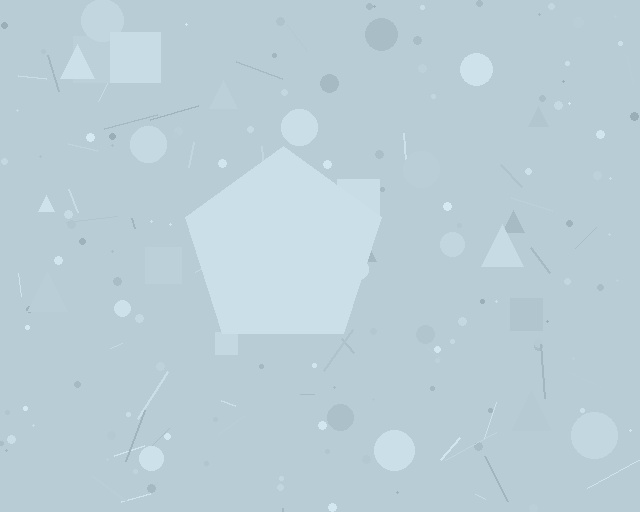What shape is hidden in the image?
A pentagon is hidden in the image.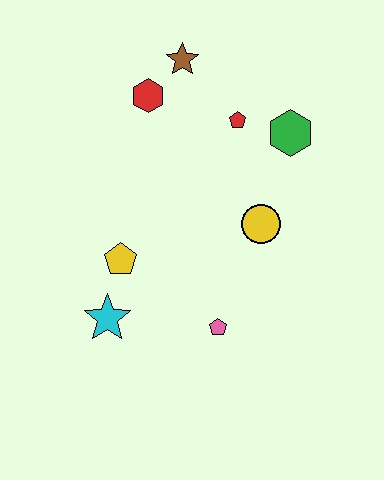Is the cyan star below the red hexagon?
Yes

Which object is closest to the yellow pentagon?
The cyan star is closest to the yellow pentagon.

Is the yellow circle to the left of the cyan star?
No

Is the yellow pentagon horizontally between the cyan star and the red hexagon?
Yes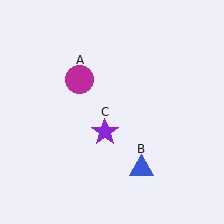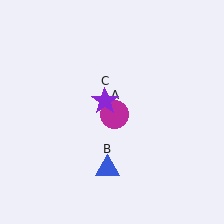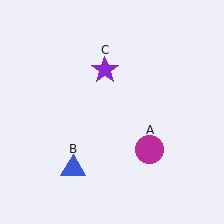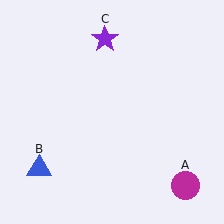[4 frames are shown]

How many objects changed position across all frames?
3 objects changed position: magenta circle (object A), blue triangle (object B), purple star (object C).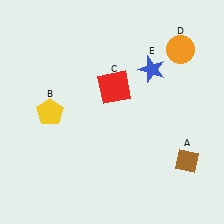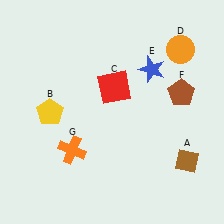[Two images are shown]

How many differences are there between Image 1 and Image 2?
There are 2 differences between the two images.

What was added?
A brown pentagon (F), an orange cross (G) were added in Image 2.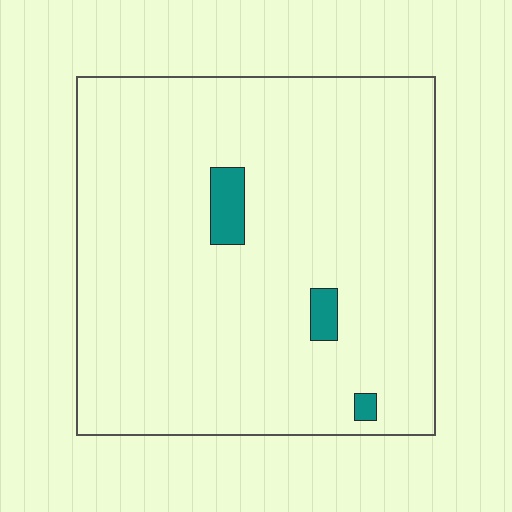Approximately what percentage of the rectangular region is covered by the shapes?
Approximately 5%.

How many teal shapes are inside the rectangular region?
3.